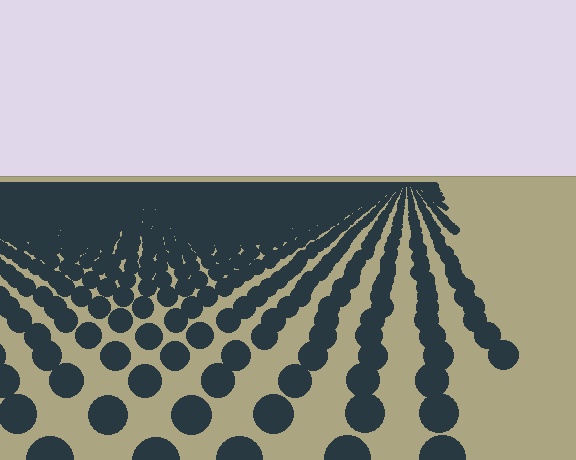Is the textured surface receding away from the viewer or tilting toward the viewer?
The surface is receding away from the viewer. Texture elements get smaller and denser toward the top.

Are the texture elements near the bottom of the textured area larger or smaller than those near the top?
Larger. Near the bottom, elements are closer to the viewer and appear at a bigger on-screen size.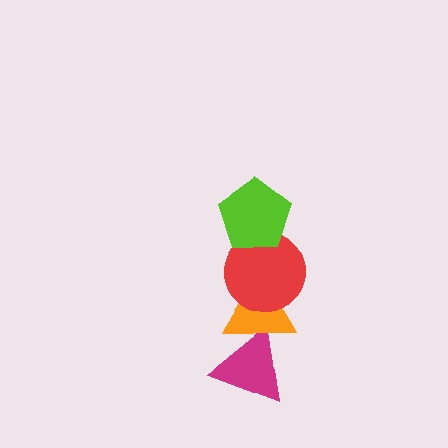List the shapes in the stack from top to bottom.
From top to bottom: the lime pentagon, the red circle, the orange triangle, the magenta triangle.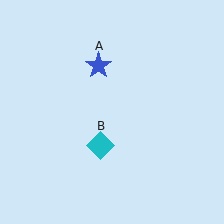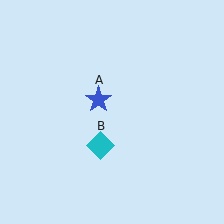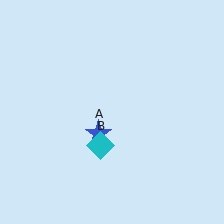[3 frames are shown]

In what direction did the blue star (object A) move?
The blue star (object A) moved down.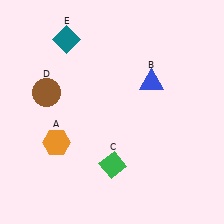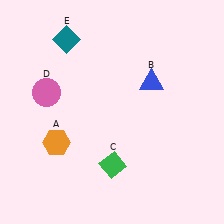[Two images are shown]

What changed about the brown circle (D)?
In Image 1, D is brown. In Image 2, it changed to pink.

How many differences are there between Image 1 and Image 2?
There is 1 difference between the two images.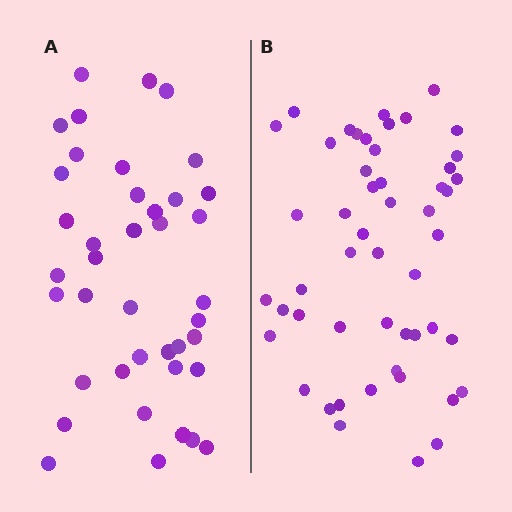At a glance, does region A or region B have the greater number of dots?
Region B (the right region) has more dots.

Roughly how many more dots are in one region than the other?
Region B has roughly 12 or so more dots than region A.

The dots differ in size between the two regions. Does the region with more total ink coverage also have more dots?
No. Region A has more total ink coverage because its dots are larger, but region B actually contains more individual dots. Total area can be misleading — the number of items is what matters here.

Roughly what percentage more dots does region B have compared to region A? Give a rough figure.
About 30% more.